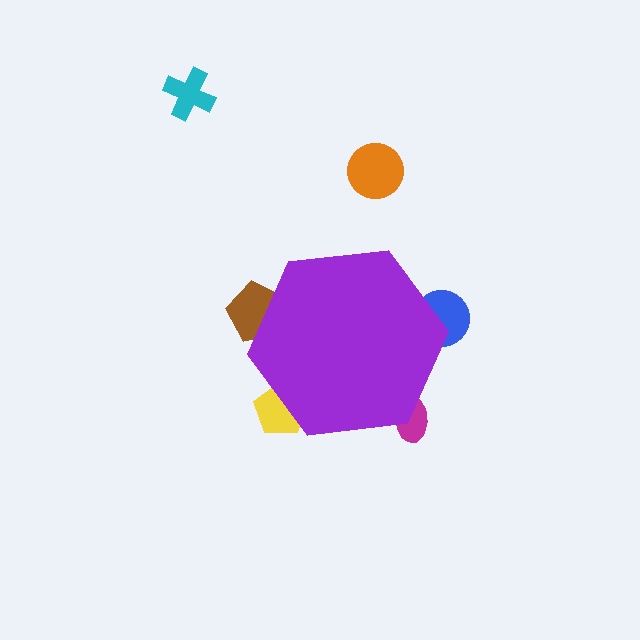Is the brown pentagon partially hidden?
Yes, the brown pentagon is partially hidden behind the purple hexagon.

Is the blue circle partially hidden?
Yes, the blue circle is partially hidden behind the purple hexagon.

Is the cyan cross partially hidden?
No, the cyan cross is fully visible.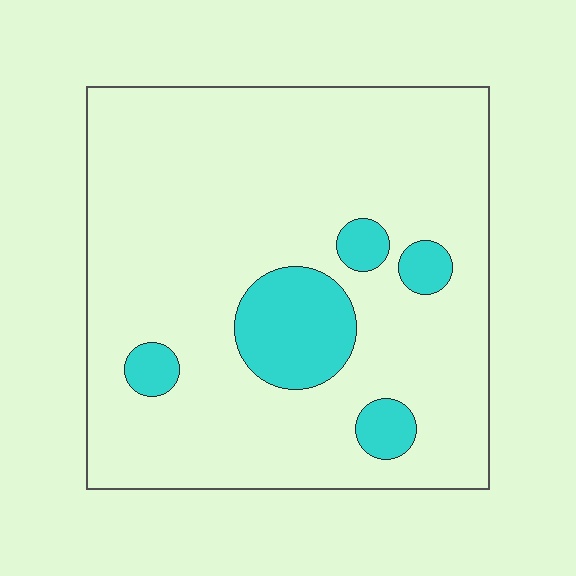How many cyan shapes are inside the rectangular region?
5.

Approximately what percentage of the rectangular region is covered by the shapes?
Approximately 15%.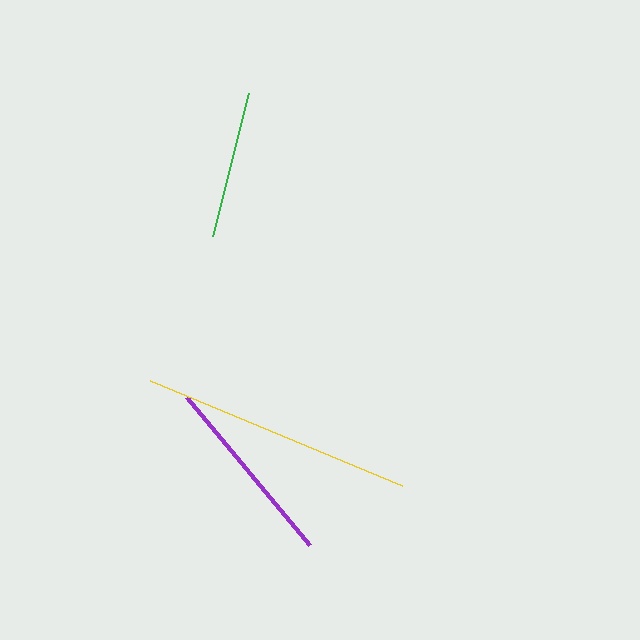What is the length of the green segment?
The green segment is approximately 147 pixels long.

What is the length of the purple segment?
The purple segment is approximately 193 pixels long.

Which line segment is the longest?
The yellow line is the longest at approximately 273 pixels.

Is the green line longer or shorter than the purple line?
The purple line is longer than the green line.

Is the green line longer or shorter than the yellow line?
The yellow line is longer than the green line.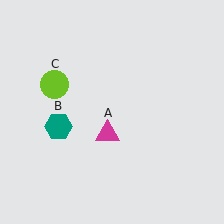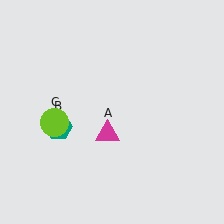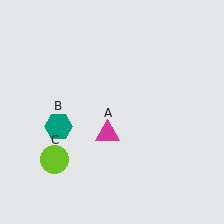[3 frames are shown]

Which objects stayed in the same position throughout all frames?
Magenta triangle (object A) and teal hexagon (object B) remained stationary.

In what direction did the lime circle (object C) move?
The lime circle (object C) moved down.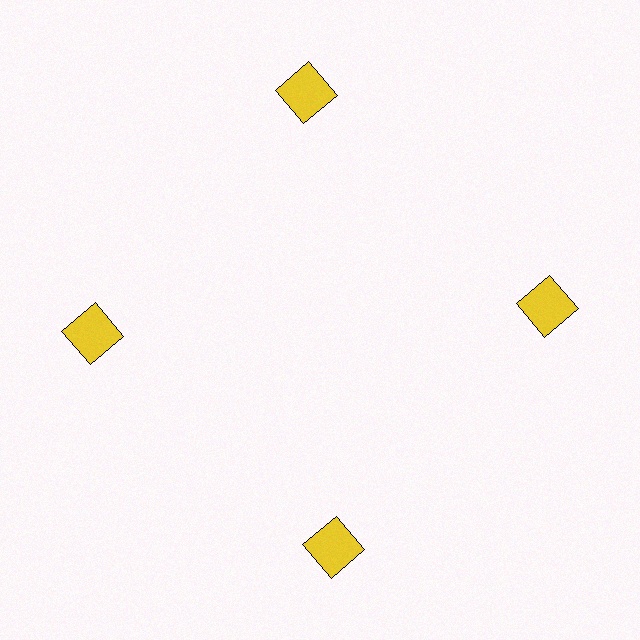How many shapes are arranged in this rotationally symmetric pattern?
There are 4 shapes, arranged in 4 groups of 1.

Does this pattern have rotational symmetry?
Yes, this pattern has 4-fold rotational symmetry. It looks the same after rotating 90 degrees around the center.